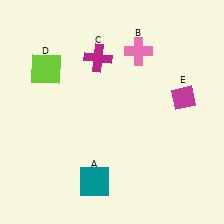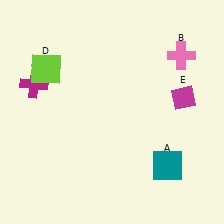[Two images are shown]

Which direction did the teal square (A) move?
The teal square (A) moved right.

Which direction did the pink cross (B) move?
The pink cross (B) moved right.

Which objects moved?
The objects that moved are: the teal square (A), the pink cross (B), the magenta cross (C).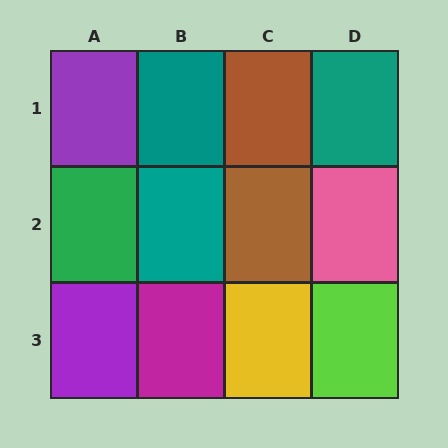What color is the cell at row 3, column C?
Yellow.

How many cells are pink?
1 cell is pink.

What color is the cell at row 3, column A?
Purple.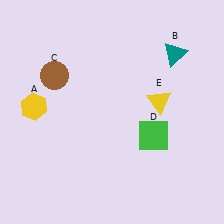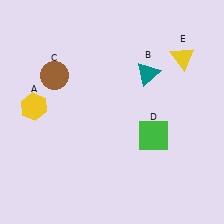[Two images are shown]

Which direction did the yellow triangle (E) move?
The yellow triangle (E) moved up.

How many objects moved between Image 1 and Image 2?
2 objects moved between the two images.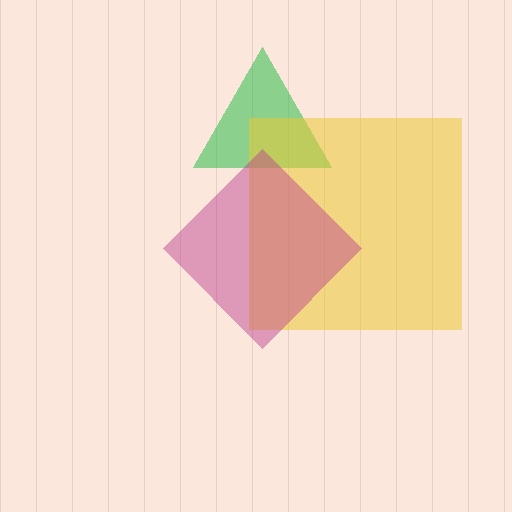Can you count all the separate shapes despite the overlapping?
Yes, there are 3 separate shapes.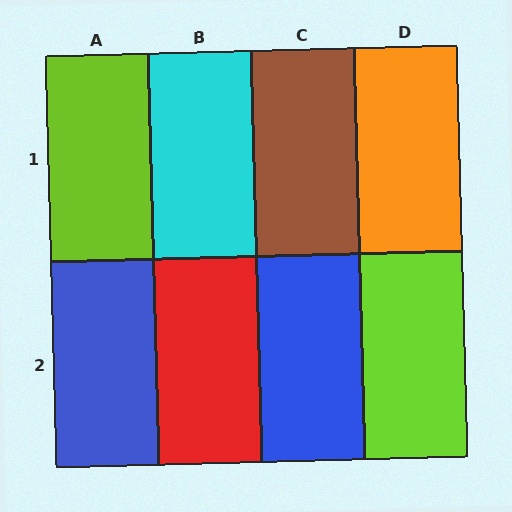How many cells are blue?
2 cells are blue.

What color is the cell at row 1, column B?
Cyan.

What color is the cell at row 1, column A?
Lime.